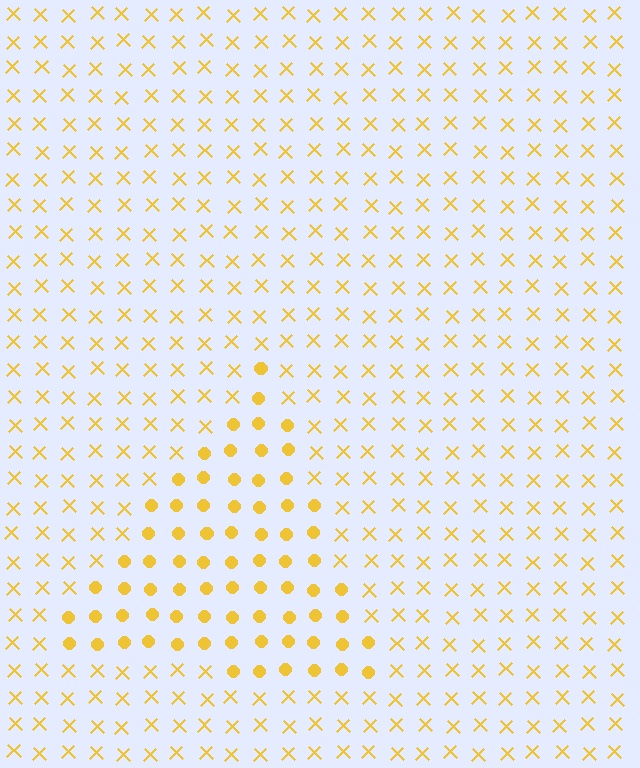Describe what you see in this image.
The image is filled with small yellow elements arranged in a uniform grid. A triangle-shaped region contains circles, while the surrounding area contains X marks. The boundary is defined purely by the change in element shape.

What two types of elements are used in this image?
The image uses circles inside the triangle region and X marks outside it.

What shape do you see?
I see a triangle.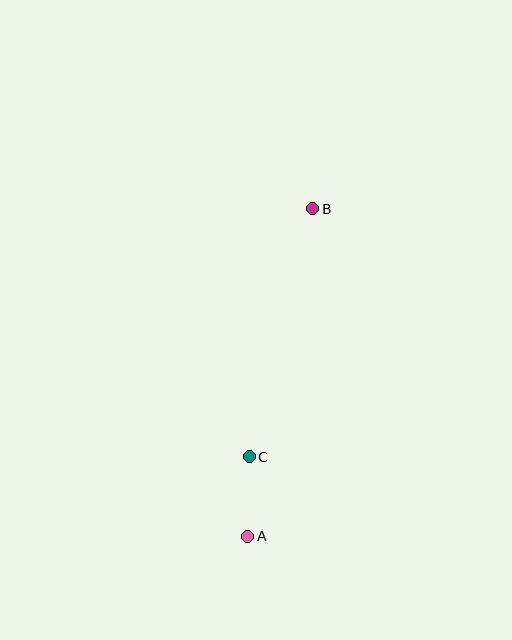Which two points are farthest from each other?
Points A and B are farthest from each other.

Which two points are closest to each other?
Points A and C are closest to each other.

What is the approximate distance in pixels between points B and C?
The distance between B and C is approximately 256 pixels.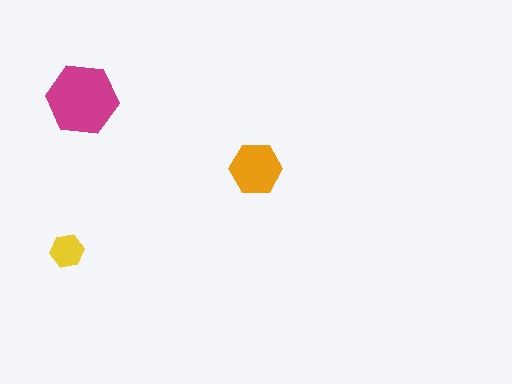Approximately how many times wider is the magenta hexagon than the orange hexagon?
About 1.5 times wider.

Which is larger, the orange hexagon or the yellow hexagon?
The orange one.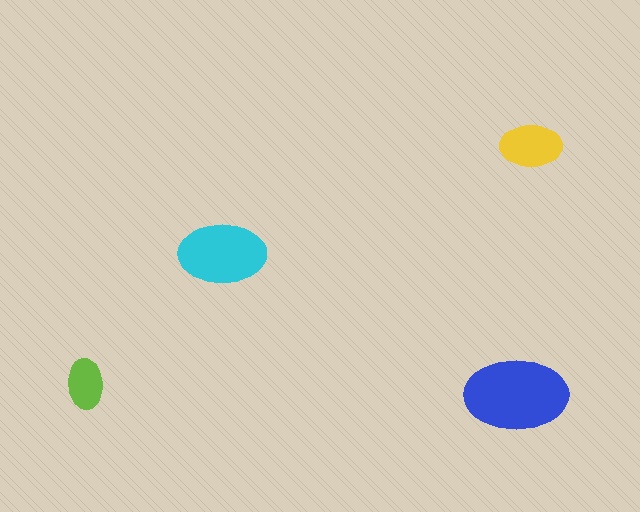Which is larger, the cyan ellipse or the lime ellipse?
The cyan one.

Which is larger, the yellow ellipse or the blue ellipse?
The blue one.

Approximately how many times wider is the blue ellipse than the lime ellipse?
About 2 times wider.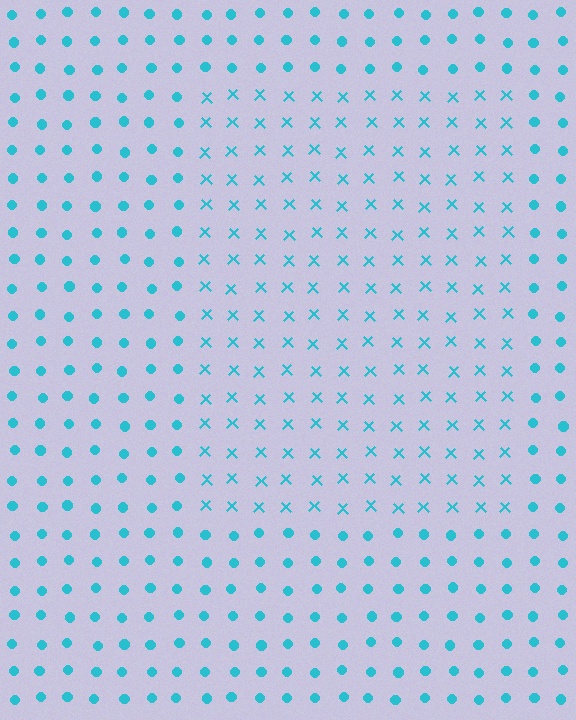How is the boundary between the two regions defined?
The boundary is defined by a change in element shape: X marks inside vs. circles outside. All elements share the same color and spacing.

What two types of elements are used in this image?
The image uses X marks inside the rectangle region and circles outside it.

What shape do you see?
I see a rectangle.